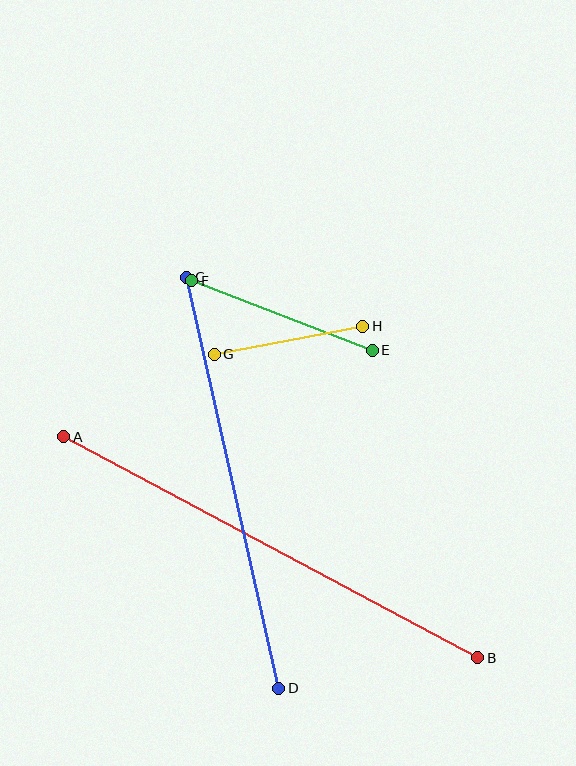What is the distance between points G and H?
The distance is approximately 151 pixels.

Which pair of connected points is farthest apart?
Points A and B are farthest apart.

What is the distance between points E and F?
The distance is approximately 194 pixels.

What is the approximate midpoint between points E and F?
The midpoint is at approximately (282, 316) pixels.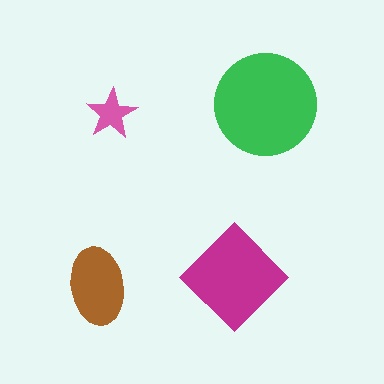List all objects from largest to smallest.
The green circle, the magenta diamond, the brown ellipse, the pink star.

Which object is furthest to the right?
The green circle is rightmost.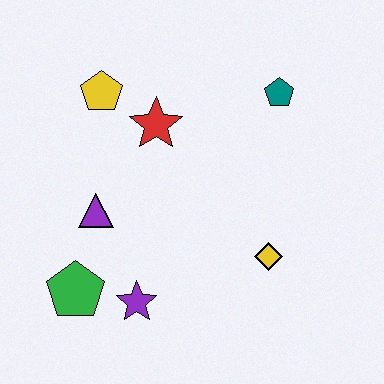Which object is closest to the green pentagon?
The purple star is closest to the green pentagon.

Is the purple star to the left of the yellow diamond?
Yes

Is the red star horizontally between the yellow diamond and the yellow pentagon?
Yes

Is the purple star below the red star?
Yes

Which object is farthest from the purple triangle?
The teal pentagon is farthest from the purple triangle.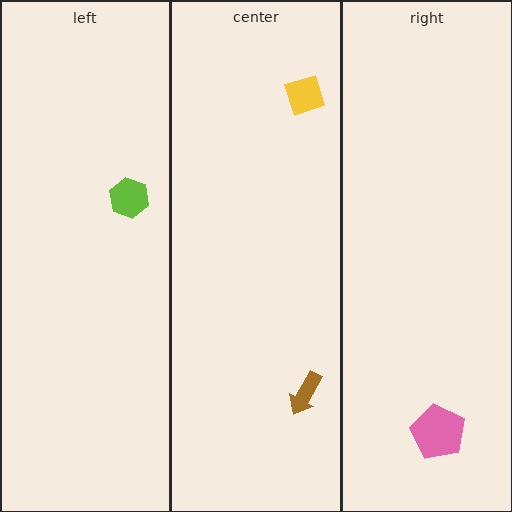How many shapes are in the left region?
1.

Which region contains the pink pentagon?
The right region.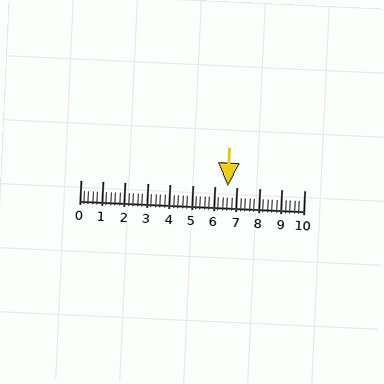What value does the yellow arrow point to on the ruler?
The yellow arrow points to approximately 6.6.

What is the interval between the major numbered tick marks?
The major tick marks are spaced 1 units apart.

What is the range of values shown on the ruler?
The ruler shows values from 0 to 10.